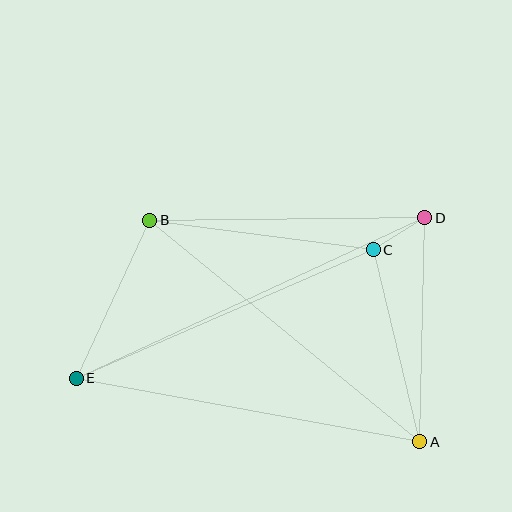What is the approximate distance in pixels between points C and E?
The distance between C and E is approximately 323 pixels.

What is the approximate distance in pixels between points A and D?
The distance between A and D is approximately 224 pixels.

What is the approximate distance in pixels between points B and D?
The distance between B and D is approximately 275 pixels.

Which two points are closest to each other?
Points C and D are closest to each other.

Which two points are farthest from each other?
Points D and E are farthest from each other.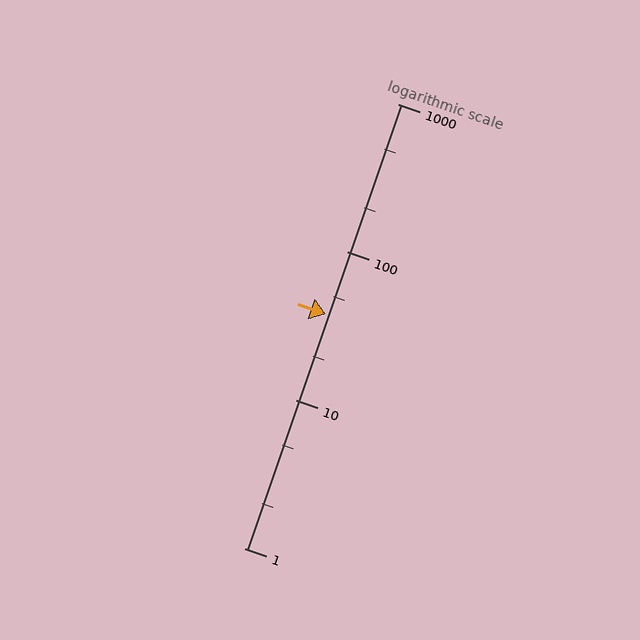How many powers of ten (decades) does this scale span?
The scale spans 3 decades, from 1 to 1000.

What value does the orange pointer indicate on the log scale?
The pointer indicates approximately 38.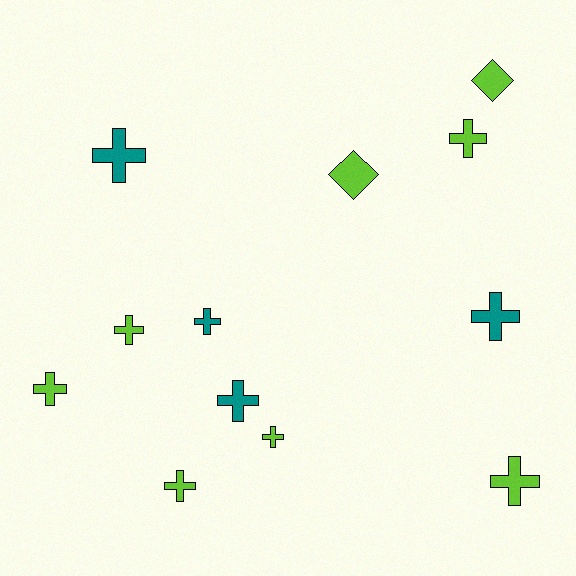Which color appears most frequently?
Lime, with 8 objects.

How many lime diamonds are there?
There are 2 lime diamonds.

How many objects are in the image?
There are 12 objects.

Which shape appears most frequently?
Cross, with 10 objects.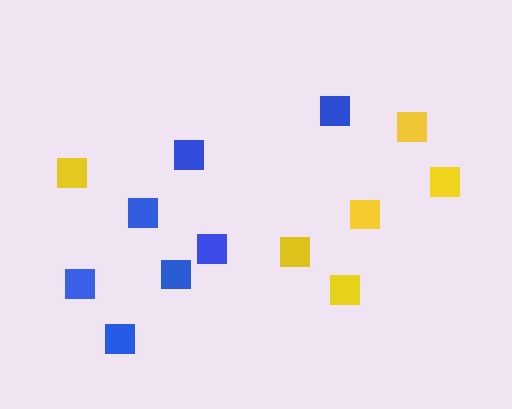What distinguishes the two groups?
There are 2 groups: one group of blue squares (7) and one group of yellow squares (6).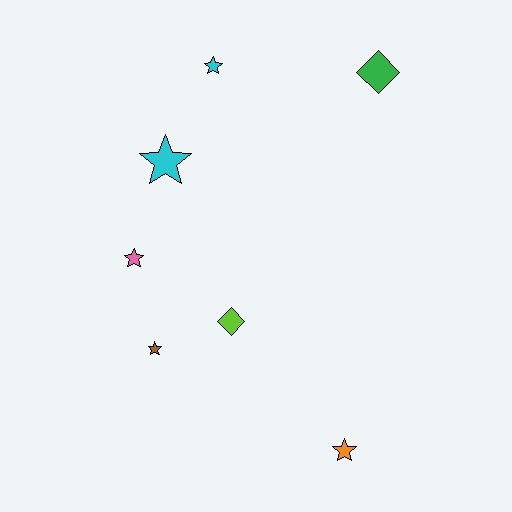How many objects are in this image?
There are 7 objects.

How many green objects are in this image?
There is 1 green object.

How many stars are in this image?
There are 5 stars.